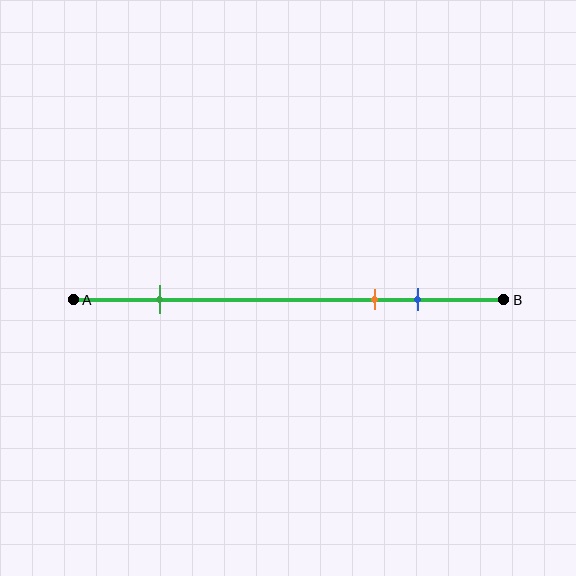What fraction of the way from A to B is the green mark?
The green mark is approximately 20% (0.2) of the way from A to B.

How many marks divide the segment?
There are 3 marks dividing the segment.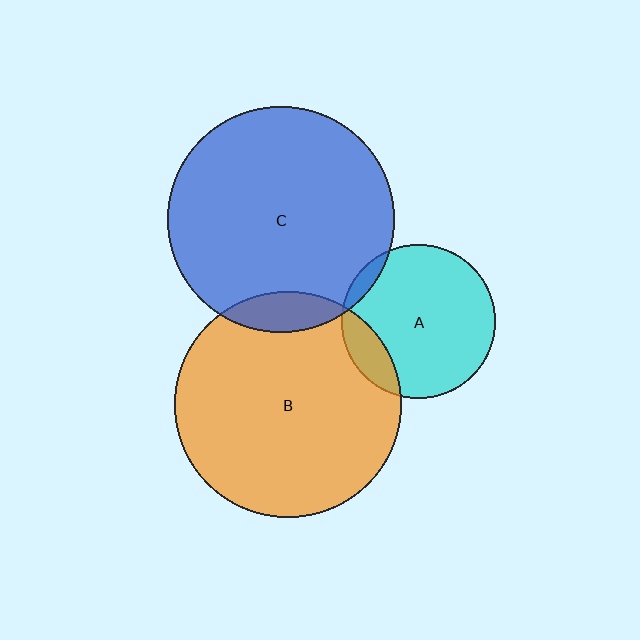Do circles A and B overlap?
Yes.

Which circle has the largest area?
Circle B (orange).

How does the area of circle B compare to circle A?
Approximately 2.2 times.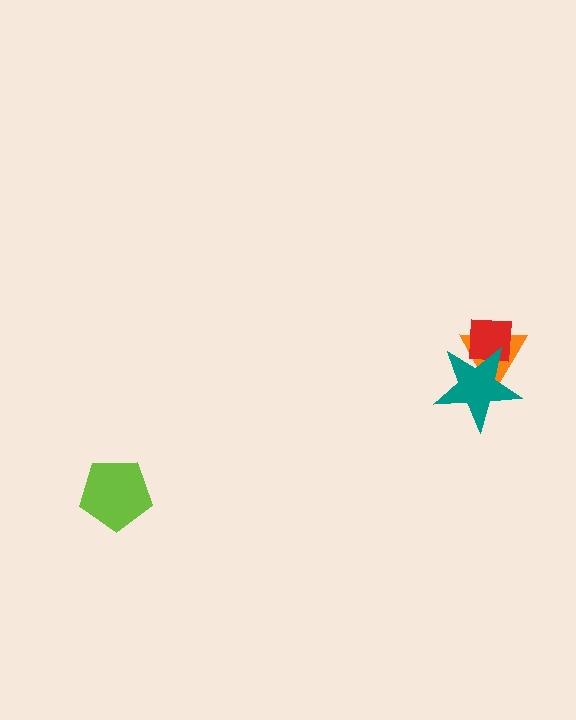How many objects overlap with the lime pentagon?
0 objects overlap with the lime pentagon.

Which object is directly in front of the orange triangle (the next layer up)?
The red square is directly in front of the orange triangle.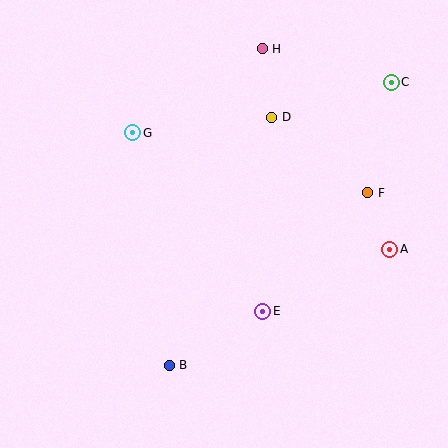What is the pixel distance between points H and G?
The distance between H and G is 155 pixels.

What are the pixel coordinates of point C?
Point C is at (391, 82).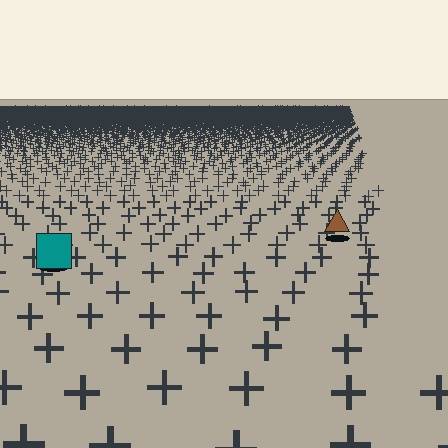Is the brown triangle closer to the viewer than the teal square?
No. The teal square is closer — you can tell from the texture gradient: the ground texture is coarser near it.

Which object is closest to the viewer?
The teal square is closest. The texture marks near it are larger and more spread out.